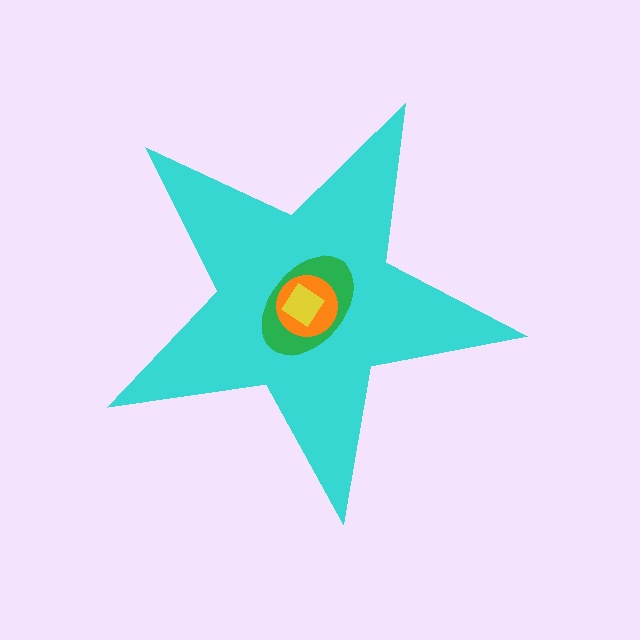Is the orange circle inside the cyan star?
Yes.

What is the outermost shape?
The cyan star.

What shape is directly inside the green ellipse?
The orange circle.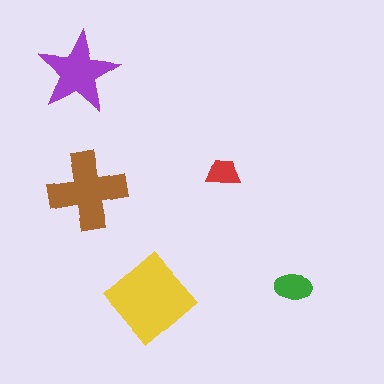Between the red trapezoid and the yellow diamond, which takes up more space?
The yellow diamond.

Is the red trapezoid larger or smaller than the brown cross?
Smaller.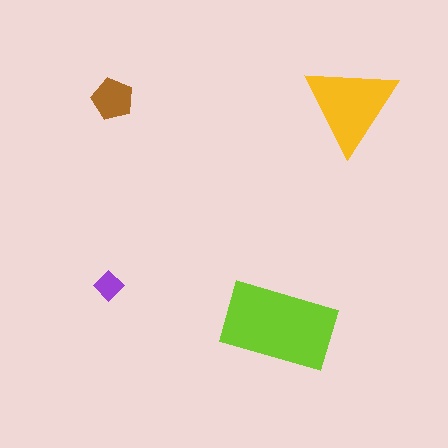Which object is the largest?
The lime rectangle.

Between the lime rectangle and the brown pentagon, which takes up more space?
The lime rectangle.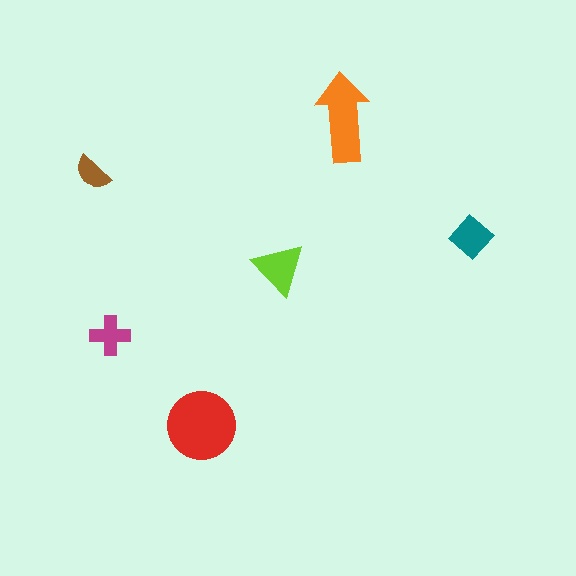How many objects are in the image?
There are 6 objects in the image.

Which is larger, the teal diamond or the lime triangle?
The lime triangle.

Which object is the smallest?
The brown semicircle.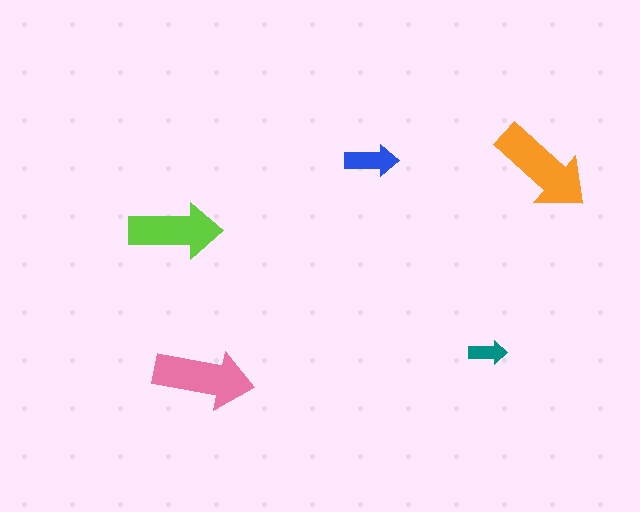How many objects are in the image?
There are 5 objects in the image.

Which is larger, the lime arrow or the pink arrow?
The pink one.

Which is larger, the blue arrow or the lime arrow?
The lime one.